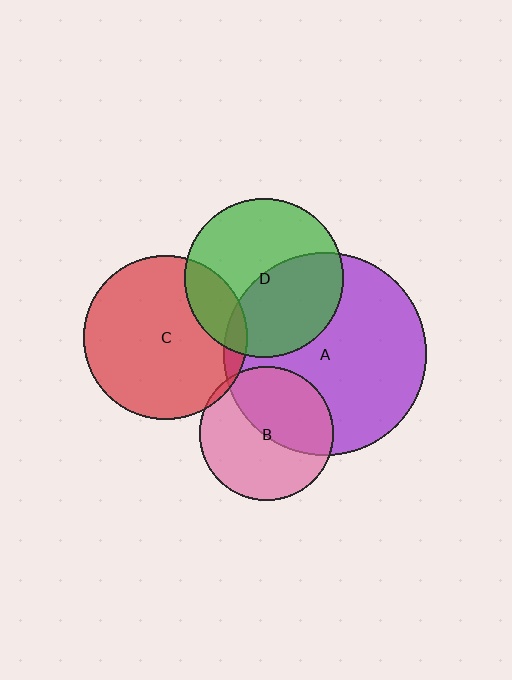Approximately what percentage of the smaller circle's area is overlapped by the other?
Approximately 45%.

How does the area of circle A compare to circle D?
Approximately 1.6 times.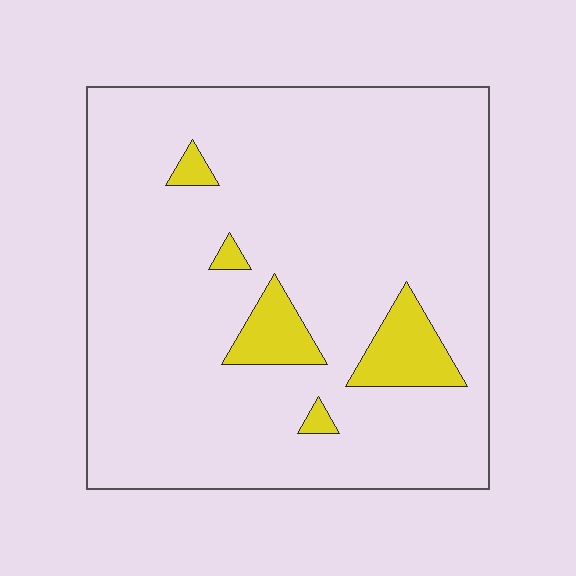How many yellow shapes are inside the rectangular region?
5.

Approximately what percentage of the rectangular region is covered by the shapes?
Approximately 10%.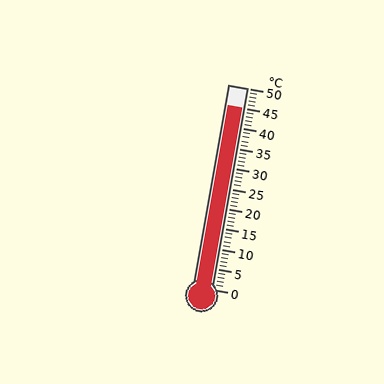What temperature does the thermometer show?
The thermometer shows approximately 45°C.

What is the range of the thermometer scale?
The thermometer scale ranges from 0°C to 50°C.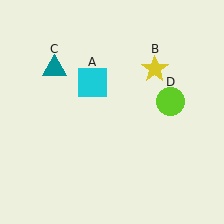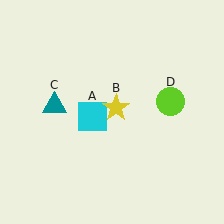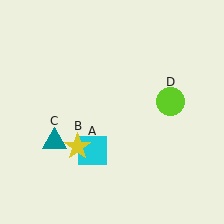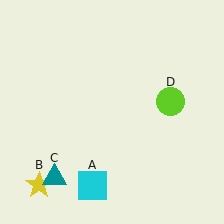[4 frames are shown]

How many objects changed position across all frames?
3 objects changed position: cyan square (object A), yellow star (object B), teal triangle (object C).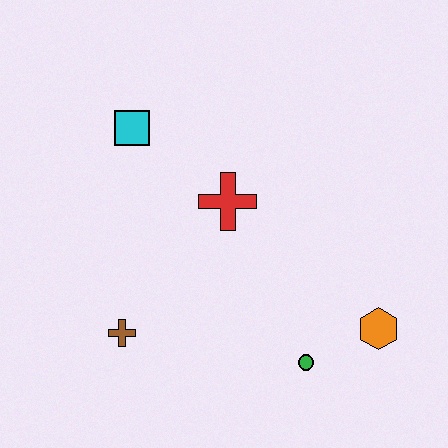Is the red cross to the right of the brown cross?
Yes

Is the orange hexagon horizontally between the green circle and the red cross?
No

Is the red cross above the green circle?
Yes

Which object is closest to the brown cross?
The red cross is closest to the brown cross.